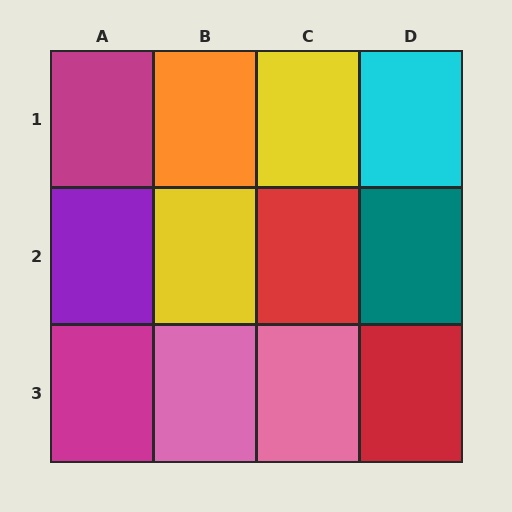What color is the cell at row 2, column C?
Red.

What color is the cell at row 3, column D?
Red.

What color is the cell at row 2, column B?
Yellow.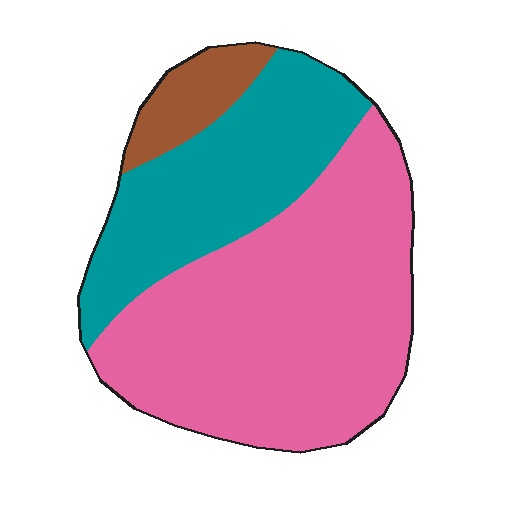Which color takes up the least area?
Brown, at roughly 10%.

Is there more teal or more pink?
Pink.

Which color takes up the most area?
Pink, at roughly 60%.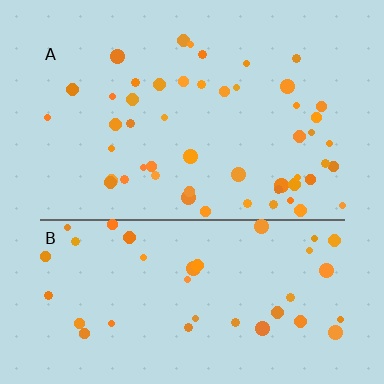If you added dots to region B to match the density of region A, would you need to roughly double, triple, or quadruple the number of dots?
Approximately double.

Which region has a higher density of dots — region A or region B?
A (the top).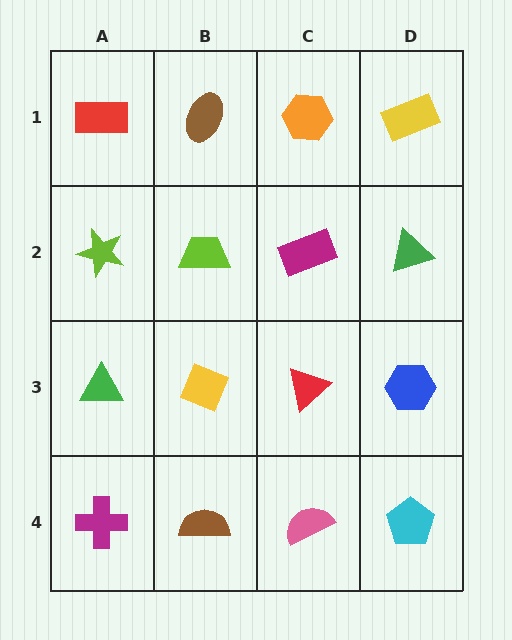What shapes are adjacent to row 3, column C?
A magenta rectangle (row 2, column C), a pink semicircle (row 4, column C), a yellow diamond (row 3, column B), a blue hexagon (row 3, column D).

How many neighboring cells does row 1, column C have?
3.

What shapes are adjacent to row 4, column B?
A yellow diamond (row 3, column B), a magenta cross (row 4, column A), a pink semicircle (row 4, column C).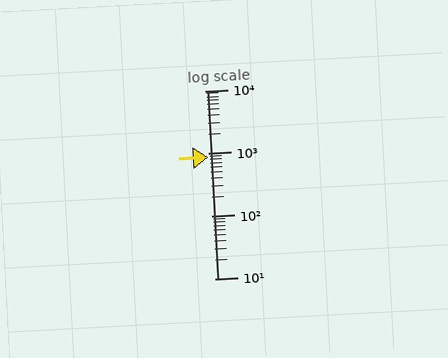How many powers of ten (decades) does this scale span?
The scale spans 3 decades, from 10 to 10000.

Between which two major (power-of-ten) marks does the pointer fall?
The pointer is between 100 and 1000.